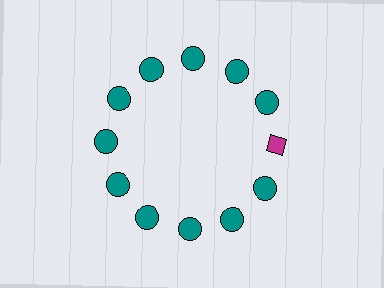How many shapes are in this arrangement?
There are 12 shapes arranged in a ring pattern.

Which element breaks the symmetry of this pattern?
The magenta diamond at roughly the 3 o'clock position breaks the symmetry. All other shapes are teal circles.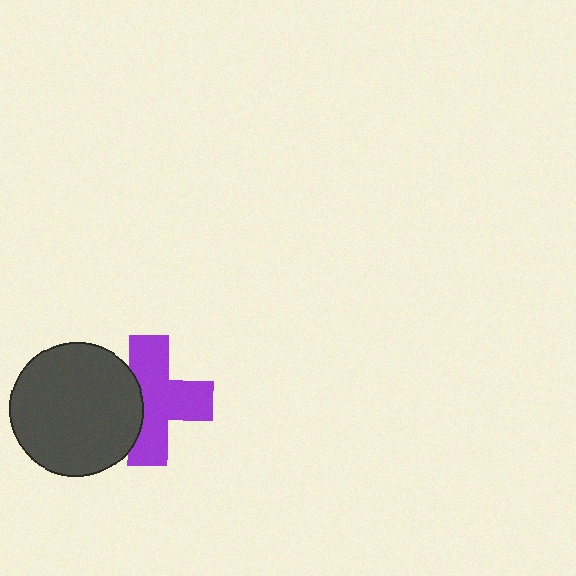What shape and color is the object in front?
The object in front is a dark gray circle.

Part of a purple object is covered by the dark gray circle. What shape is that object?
It is a cross.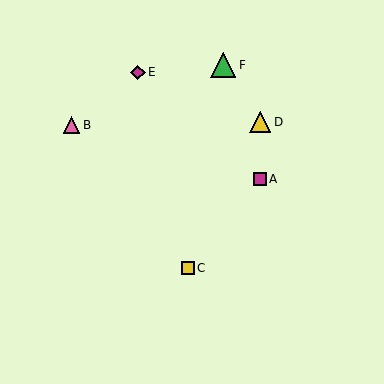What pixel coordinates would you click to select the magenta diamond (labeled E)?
Click at (138, 72) to select the magenta diamond E.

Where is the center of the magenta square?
The center of the magenta square is at (260, 179).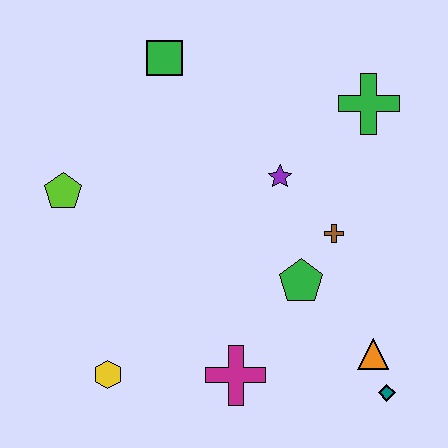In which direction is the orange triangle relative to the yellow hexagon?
The orange triangle is to the right of the yellow hexagon.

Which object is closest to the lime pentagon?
The green square is closest to the lime pentagon.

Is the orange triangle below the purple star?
Yes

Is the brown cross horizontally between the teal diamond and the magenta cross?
Yes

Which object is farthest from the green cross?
The yellow hexagon is farthest from the green cross.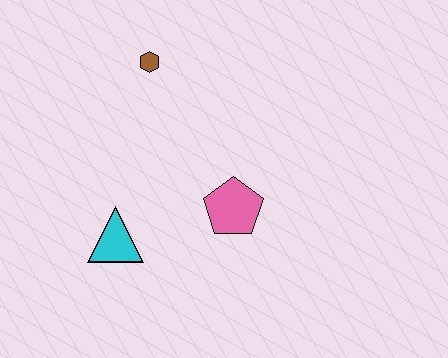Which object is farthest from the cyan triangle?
The brown hexagon is farthest from the cyan triangle.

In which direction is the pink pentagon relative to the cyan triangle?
The pink pentagon is to the right of the cyan triangle.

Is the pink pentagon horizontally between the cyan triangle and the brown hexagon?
No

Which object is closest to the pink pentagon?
The cyan triangle is closest to the pink pentagon.